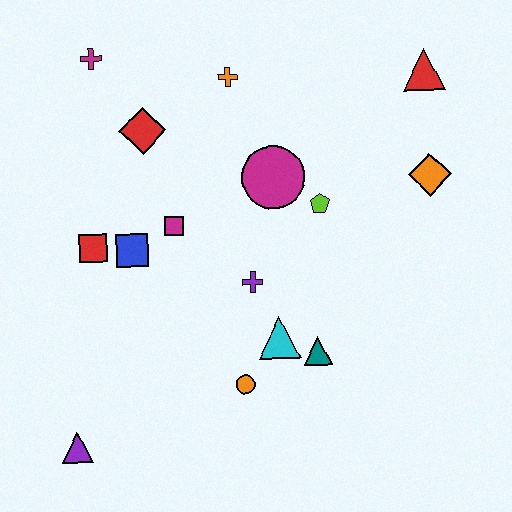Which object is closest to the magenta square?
The blue square is closest to the magenta square.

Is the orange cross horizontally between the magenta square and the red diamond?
No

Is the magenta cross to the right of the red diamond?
No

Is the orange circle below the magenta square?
Yes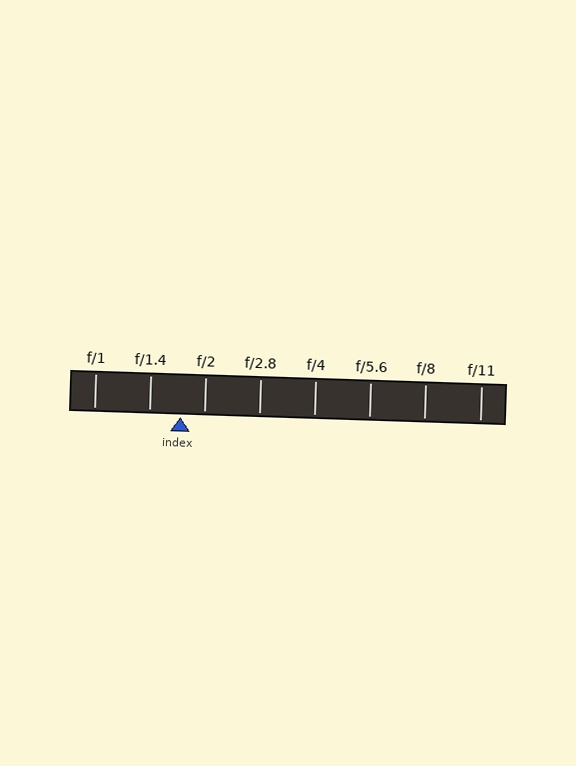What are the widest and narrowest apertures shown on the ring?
The widest aperture shown is f/1 and the narrowest is f/11.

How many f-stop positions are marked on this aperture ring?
There are 8 f-stop positions marked.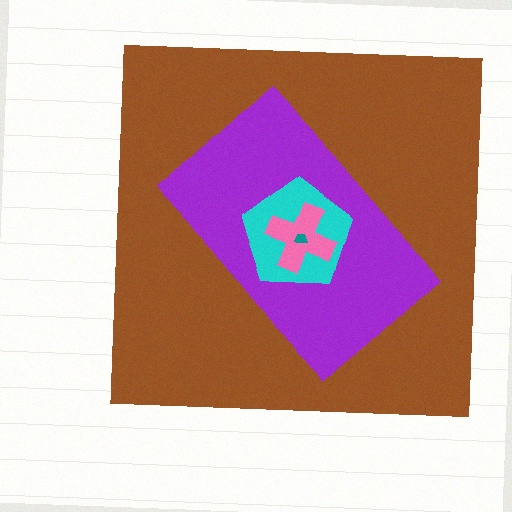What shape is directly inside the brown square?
The purple rectangle.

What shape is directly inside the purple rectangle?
The cyan pentagon.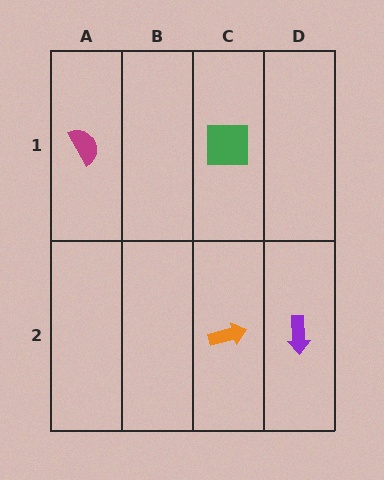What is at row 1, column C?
A green square.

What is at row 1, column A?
A magenta semicircle.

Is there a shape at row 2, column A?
No, that cell is empty.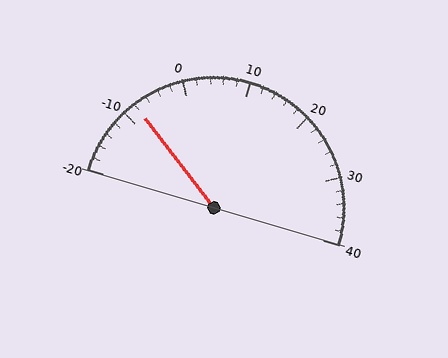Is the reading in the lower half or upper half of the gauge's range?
The reading is in the lower half of the range (-20 to 40).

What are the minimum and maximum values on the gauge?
The gauge ranges from -20 to 40.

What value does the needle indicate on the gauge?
The needle indicates approximately -8.